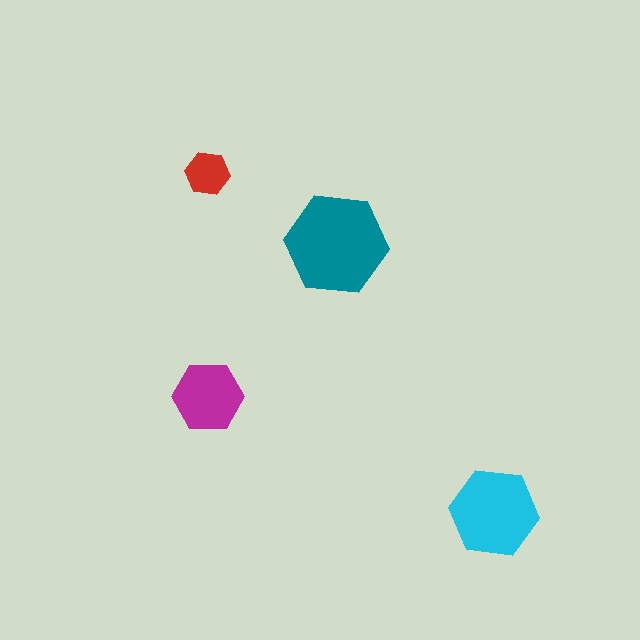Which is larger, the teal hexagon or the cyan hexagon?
The teal one.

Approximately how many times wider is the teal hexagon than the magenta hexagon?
About 1.5 times wider.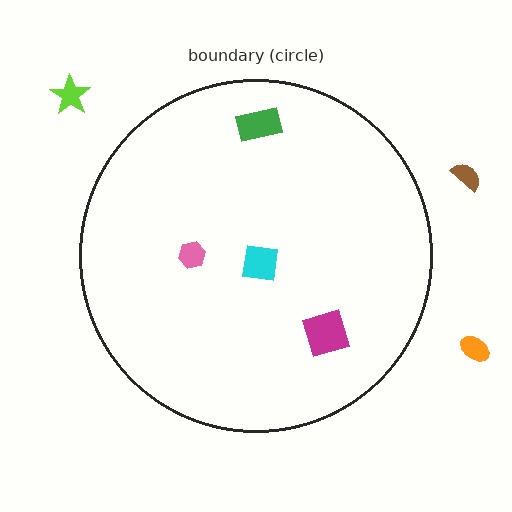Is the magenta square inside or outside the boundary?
Inside.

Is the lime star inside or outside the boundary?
Outside.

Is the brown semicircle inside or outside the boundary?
Outside.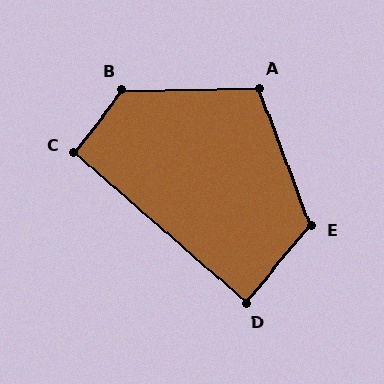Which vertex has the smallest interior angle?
D, at approximately 89 degrees.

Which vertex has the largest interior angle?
B, at approximately 128 degrees.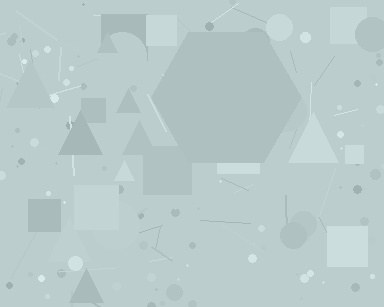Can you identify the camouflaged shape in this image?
The camouflaged shape is a hexagon.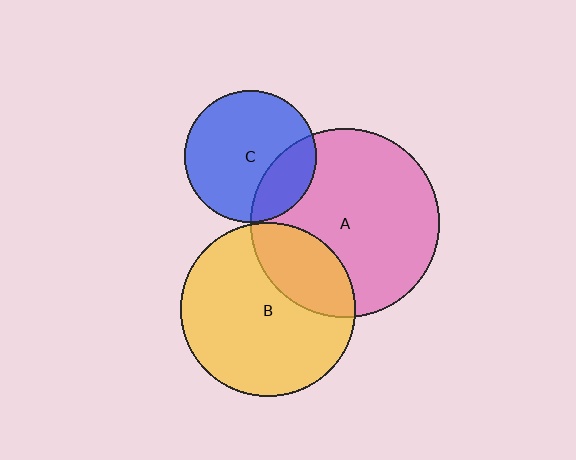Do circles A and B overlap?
Yes.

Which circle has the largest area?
Circle A (pink).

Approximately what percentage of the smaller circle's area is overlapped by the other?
Approximately 25%.